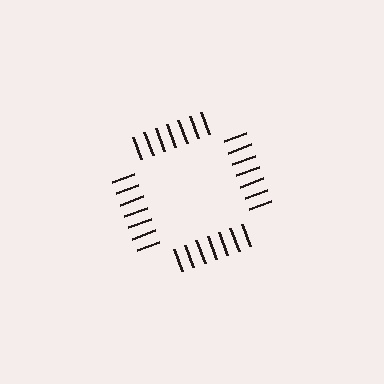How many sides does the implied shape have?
4 sides — the line-ends trace a square.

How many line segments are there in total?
28 — 7 along each of the 4 edges.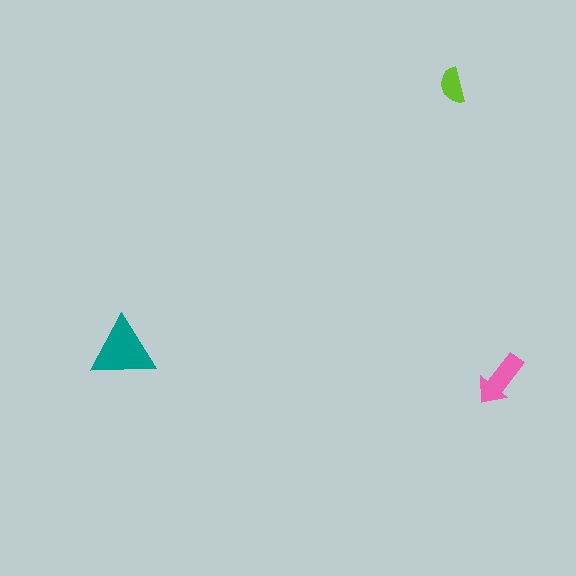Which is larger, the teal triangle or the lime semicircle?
The teal triangle.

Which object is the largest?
The teal triangle.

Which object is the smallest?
The lime semicircle.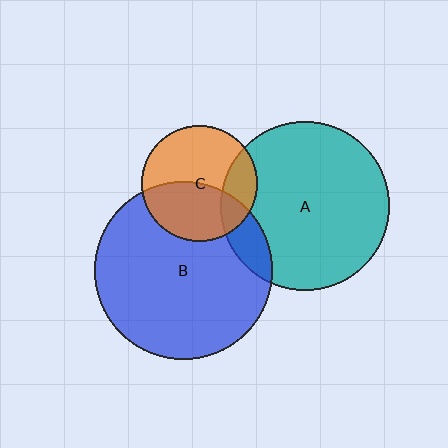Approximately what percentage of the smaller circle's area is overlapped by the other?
Approximately 20%.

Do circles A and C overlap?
Yes.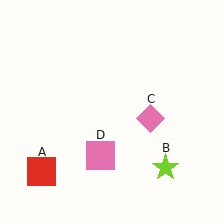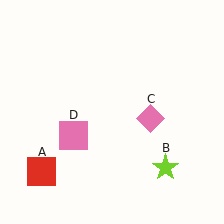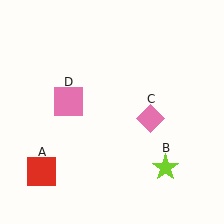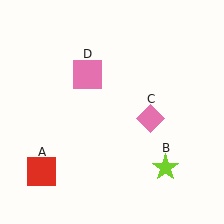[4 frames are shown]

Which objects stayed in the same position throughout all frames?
Red square (object A) and lime star (object B) and pink diamond (object C) remained stationary.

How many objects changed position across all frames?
1 object changed position: pink square (object D).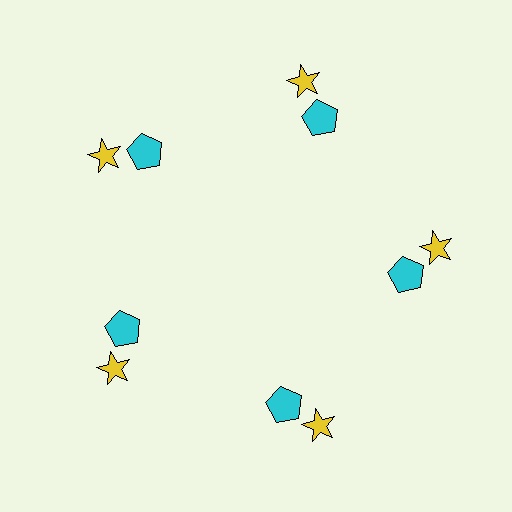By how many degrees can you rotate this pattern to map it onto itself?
The pattern maps onto itself every 72 degrees of rotation.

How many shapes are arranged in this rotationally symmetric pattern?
There are 10 shapes, arranged in 5 groups of 2.